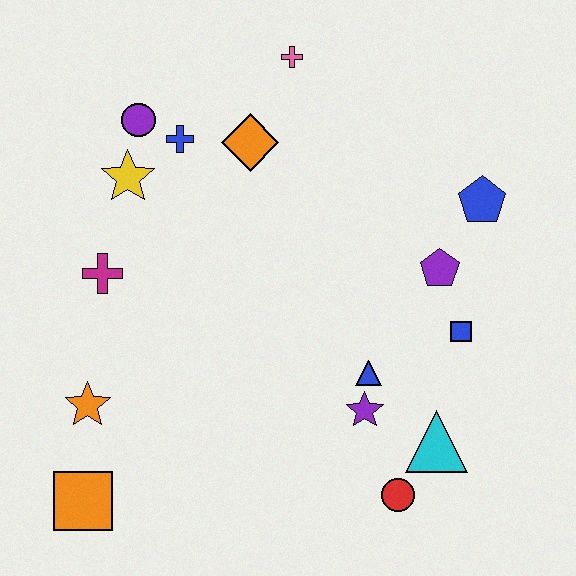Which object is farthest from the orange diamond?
The orange square is farthest from the orange diamond.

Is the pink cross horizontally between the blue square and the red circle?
No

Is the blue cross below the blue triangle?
No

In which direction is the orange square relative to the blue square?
The orange square is to the left of the blue square.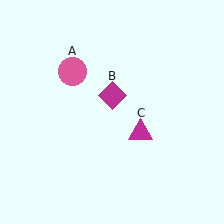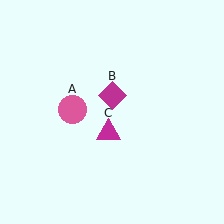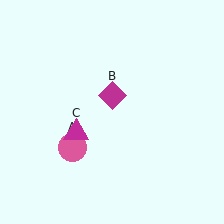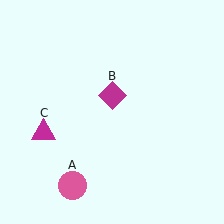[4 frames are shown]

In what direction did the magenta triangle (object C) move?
The magenta triangle (object C) moved left.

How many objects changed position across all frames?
2 objects changed position: pink circle (object A), magenta triangle (object C).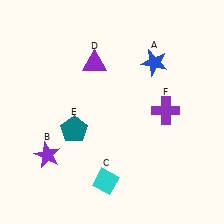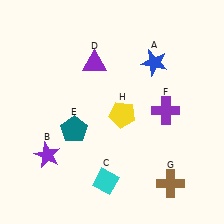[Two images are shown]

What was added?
A brown cross (G), a yellow pentagon (H) were added in Image 2.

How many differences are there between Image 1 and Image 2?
There are 2 differences between the two images.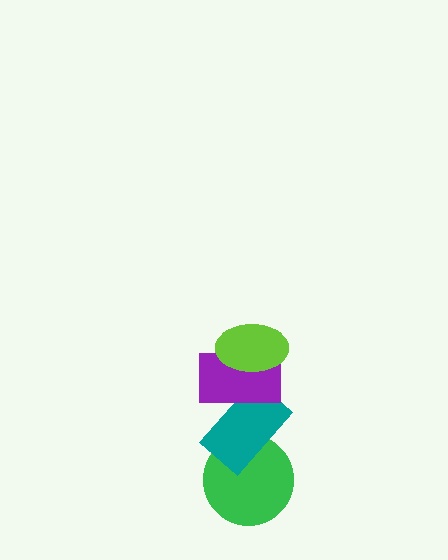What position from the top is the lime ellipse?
The lime ellipse is 1st from the top.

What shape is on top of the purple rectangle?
The lime ellipse is on top of the purple rectangle.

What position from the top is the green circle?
The green circle is 4th from the top.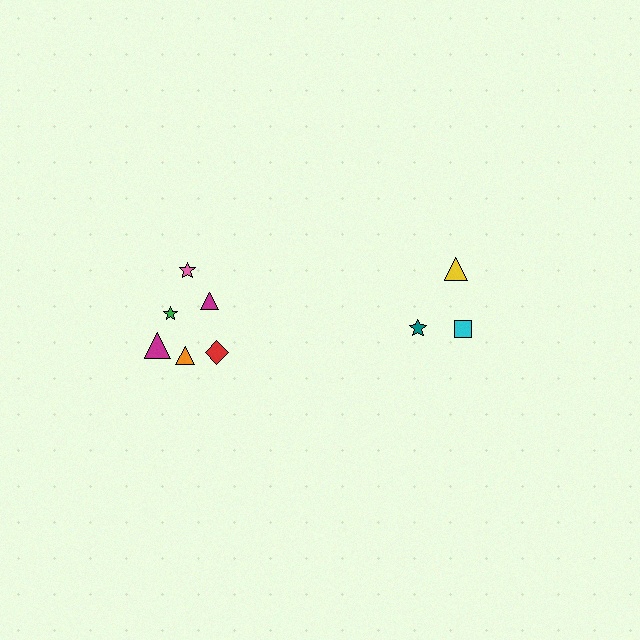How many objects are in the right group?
There are 3 objects.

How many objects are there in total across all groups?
There are 9 objects.